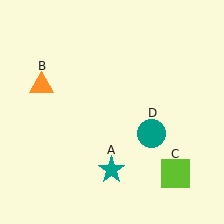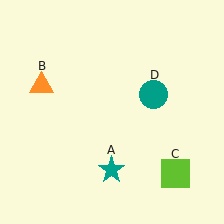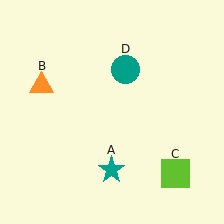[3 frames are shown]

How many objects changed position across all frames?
1 object changed position: teal circle (object D).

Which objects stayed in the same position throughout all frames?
Teal star (object A) and orange triangle (object B) and lime square (object C) remained stationary.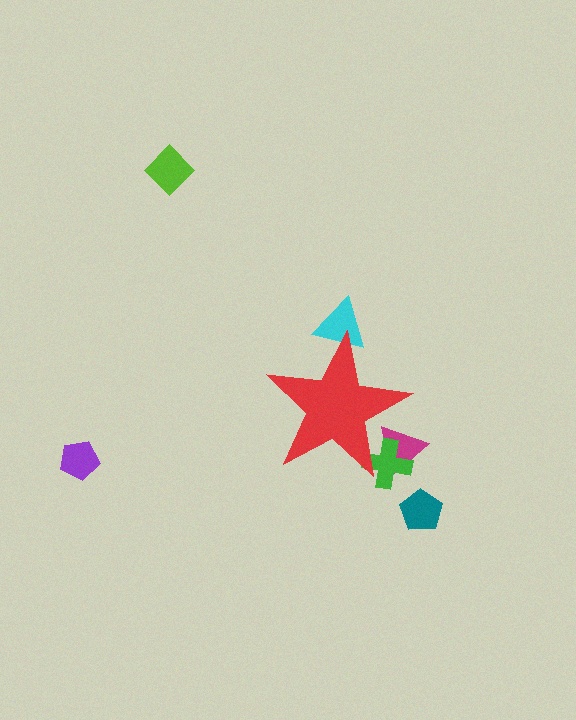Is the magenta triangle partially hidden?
Yes, the magenta triangle is partially hidden behind the red star.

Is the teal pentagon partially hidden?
No, the teal pentagon is fully visible.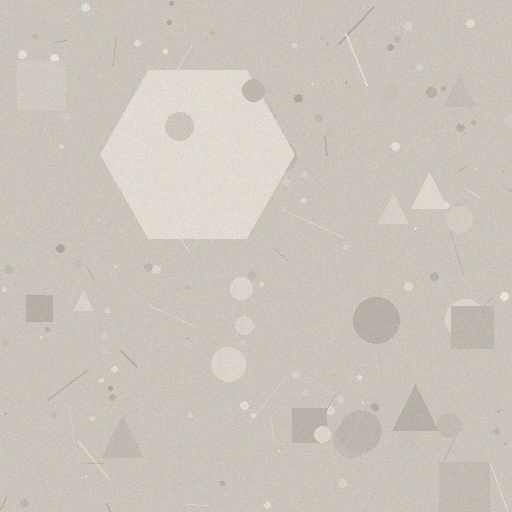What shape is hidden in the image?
A hexagon is hidden in the image.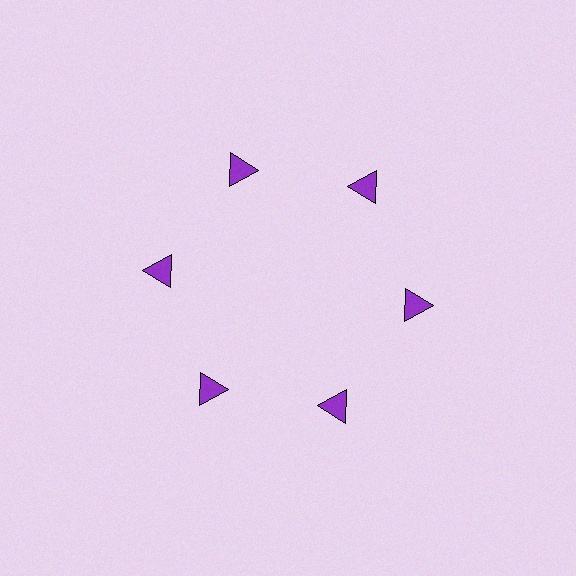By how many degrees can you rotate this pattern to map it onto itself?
The pattern maps onto itself every 60 degrees of rotation.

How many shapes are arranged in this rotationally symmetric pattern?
There are 6 shapes, arranged in 6 groups of 1.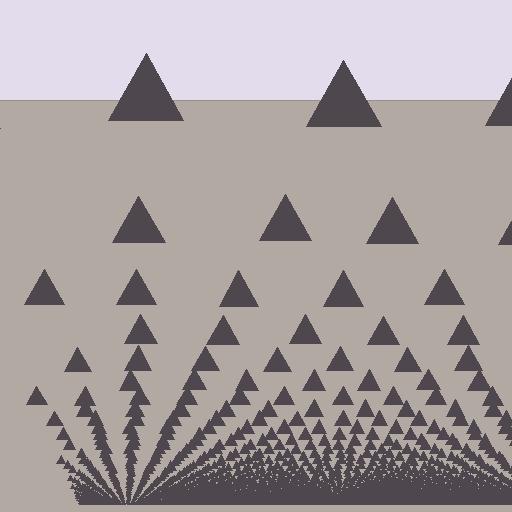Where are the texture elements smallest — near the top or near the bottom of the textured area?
Near the bottom.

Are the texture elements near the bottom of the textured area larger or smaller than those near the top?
Smaller. The gradient is inverted — elements near the bottom are smaller and denser.